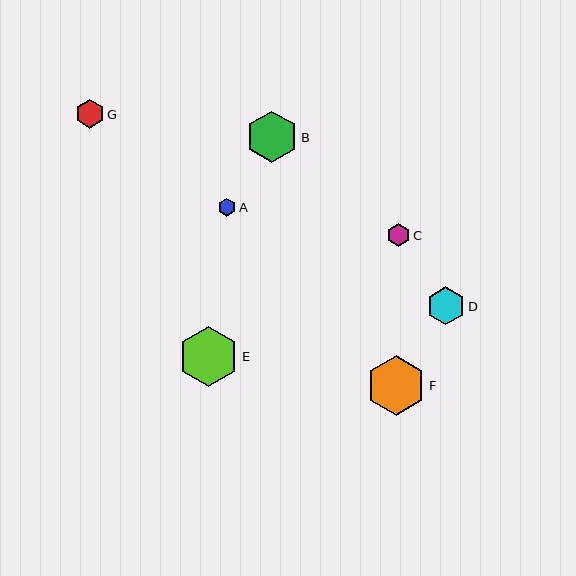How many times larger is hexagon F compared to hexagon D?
Hexagon F is approximately 1.6 times the size of hexagon D.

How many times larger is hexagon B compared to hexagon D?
Hexagon B is approximately 1.4 times the size of hexagon D.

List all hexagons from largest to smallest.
From largest to smallest: E, F, B, D, G, C, A.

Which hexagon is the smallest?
Hexagon A is the smallest with a size of approximately 18 pixels.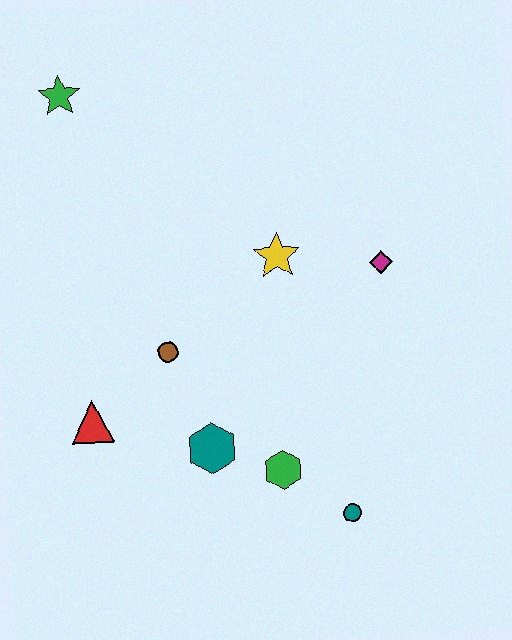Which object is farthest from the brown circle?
The green star is farthest from the brown circle.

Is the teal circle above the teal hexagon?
No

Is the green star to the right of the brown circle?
No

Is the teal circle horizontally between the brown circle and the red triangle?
No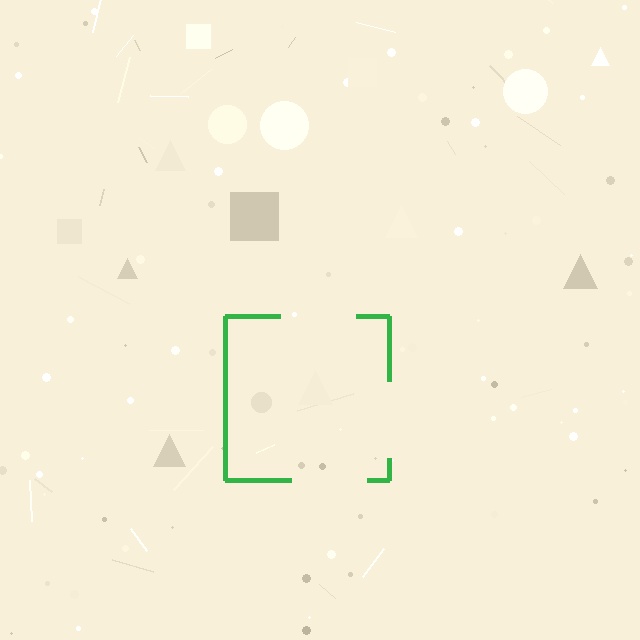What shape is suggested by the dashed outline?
The dashed outline suggests a square.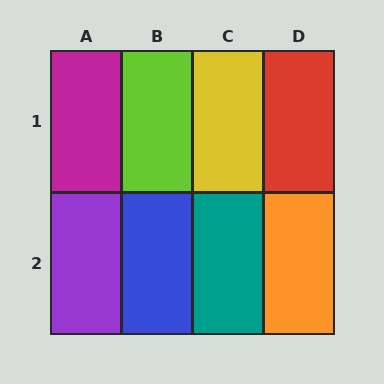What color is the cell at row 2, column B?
Blue.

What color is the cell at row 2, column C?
Teal.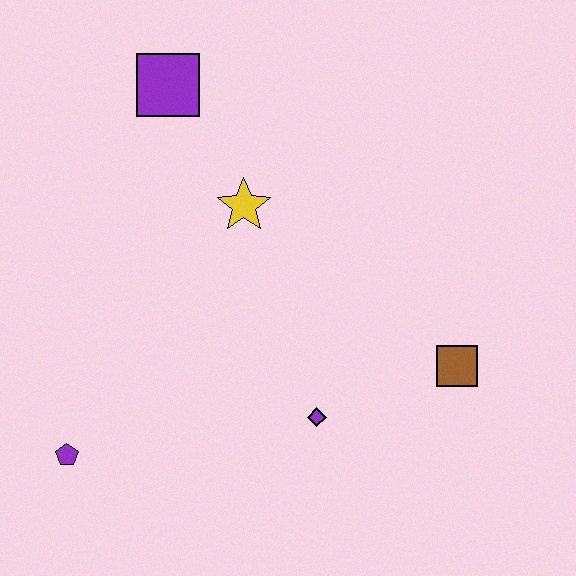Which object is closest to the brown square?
The purple diamond is closest to the brown square.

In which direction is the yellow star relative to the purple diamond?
The yellow star is above the purple diamond.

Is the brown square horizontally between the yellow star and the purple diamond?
No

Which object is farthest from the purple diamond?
The purple square is farthest from the purple diamond.